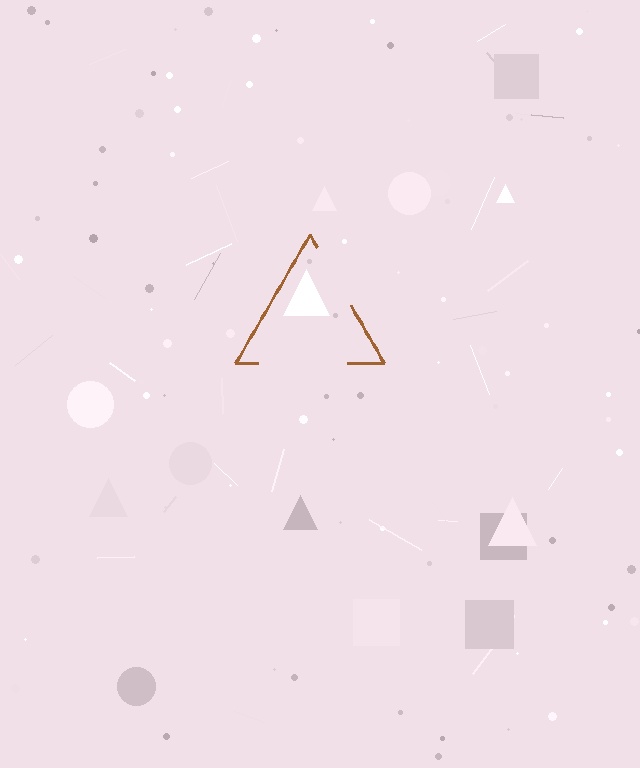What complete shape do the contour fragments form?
The contour fragments form a triangle.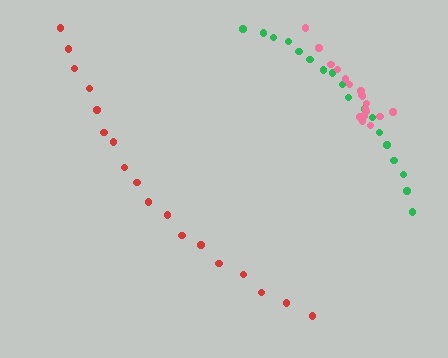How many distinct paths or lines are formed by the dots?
There are 3 distinct paths.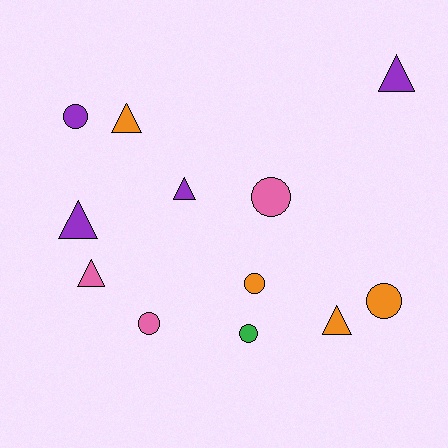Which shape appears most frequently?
Triangle, with 6 objects.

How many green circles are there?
There is 1 green circle.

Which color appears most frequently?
Purple, with 4 objects.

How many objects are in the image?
There are 12 objects.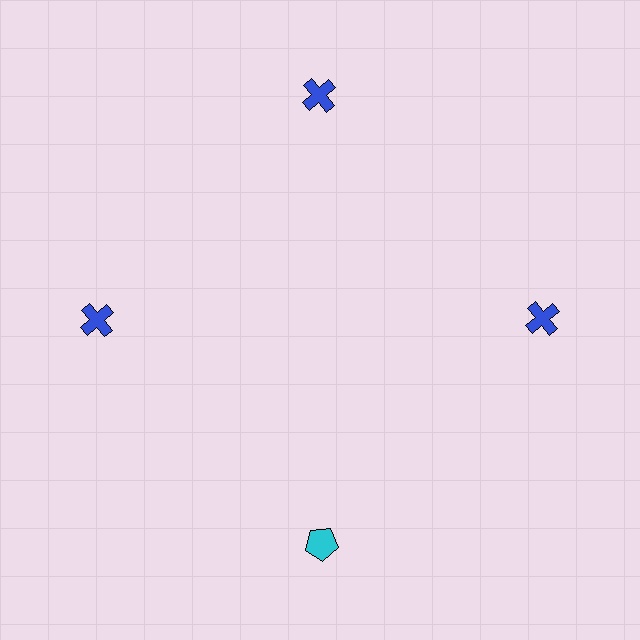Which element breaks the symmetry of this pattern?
The cyan pentagon at roughly the 6 o'clock position breaks the symmetry. All other shapes are blue crosses.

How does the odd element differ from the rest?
It differs in both color (cyan instead of blue) and shape (pentagon instead of cross).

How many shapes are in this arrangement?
There are 4 shapes arranged in a ring pattern.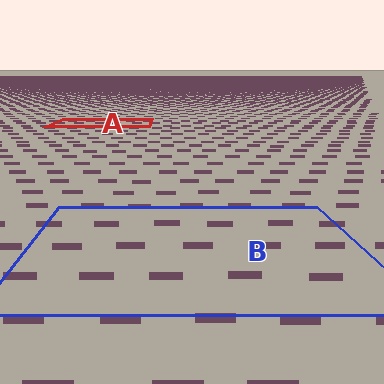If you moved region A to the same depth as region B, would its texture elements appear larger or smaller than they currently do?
They would appear larger. At a closer depth, the same texture elements are projected at a bigger on-screen size.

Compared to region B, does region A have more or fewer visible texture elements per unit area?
Region A has more texture elements per unit area — they are packed more densely because it is farther away.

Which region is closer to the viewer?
Region B is closer. The texture elements there are larger and more spread out.